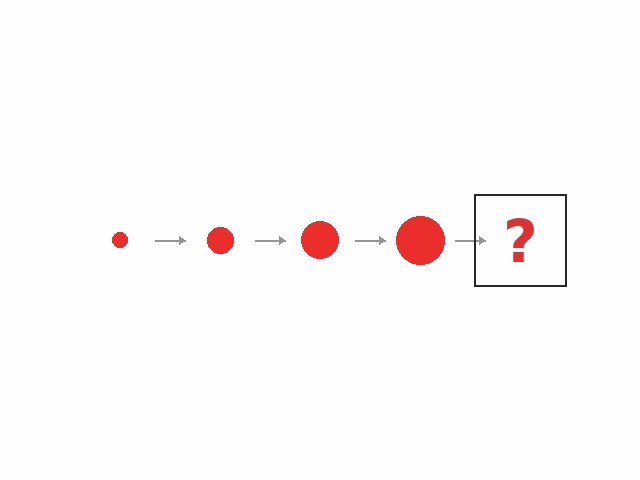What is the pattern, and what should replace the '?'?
The pattern is that the circle gets progressively larger each step. The '?' should be a red circle, larger than the previous one.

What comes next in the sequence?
The next element should be a red circle, larger than the previous one.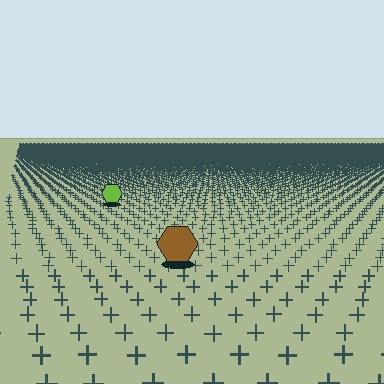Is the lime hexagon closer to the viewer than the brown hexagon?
No. The brown hexagon is closer — you can tell from the texture gradient: the ground texture is coarser near it.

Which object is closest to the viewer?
The brown hexagon is closest. The texture marks near it are larger and more spread out.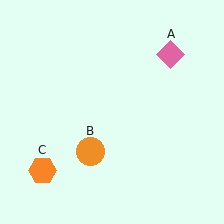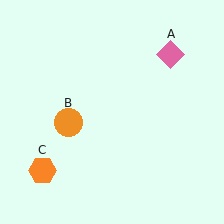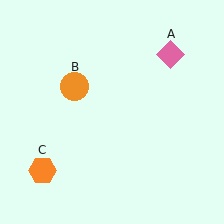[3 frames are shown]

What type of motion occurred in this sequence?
The orange circle (object B) rotated clockwise around the center of the scene.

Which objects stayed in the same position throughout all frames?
Pink diamond (object A) and orange hexagon (object C) remained stationary.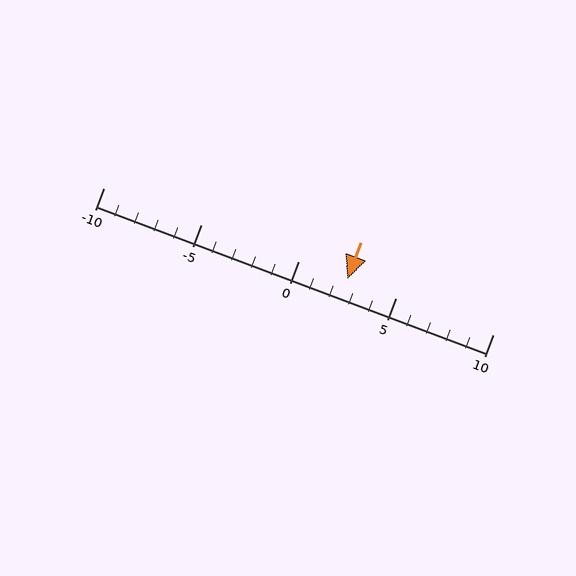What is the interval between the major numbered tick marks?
The major tick marks are spaced 5 units apart.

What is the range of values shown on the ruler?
The ruler shows values from -10 to 10.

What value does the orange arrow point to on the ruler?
The orange arrow points to approximately 2.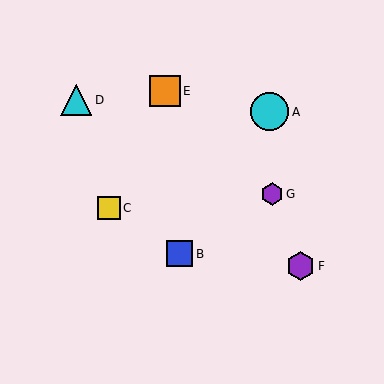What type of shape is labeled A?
Shape A is a cyan circle.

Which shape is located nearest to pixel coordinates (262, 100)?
The cyan circle (labeled A) at (270, 112) is nearest to that location.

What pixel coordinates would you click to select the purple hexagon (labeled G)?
Click at (272, 194) to select the purple hexagon G.